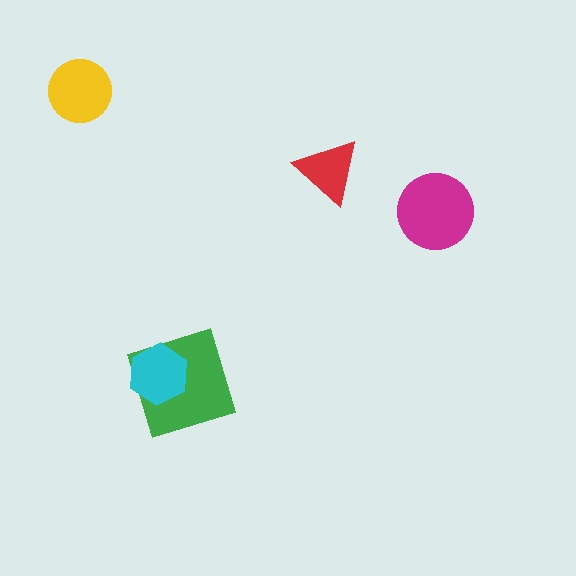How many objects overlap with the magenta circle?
0 objects overlap with the magenta circle.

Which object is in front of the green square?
The cyan hexagon is in front of the green square.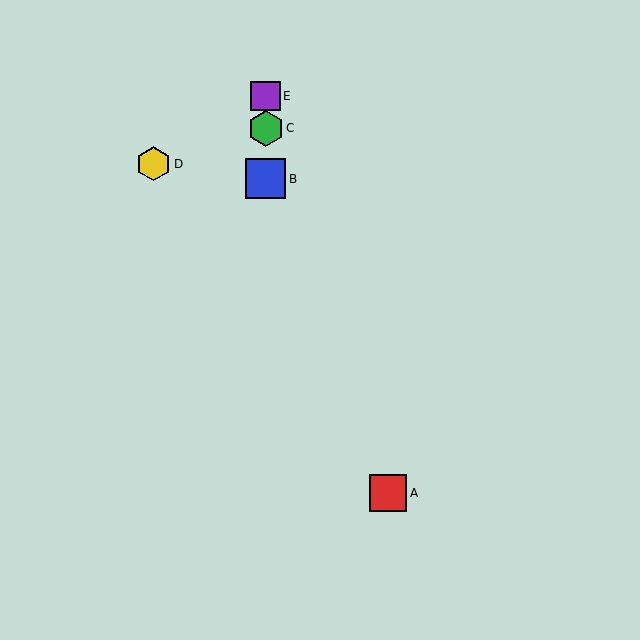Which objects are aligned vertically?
Objects B, C, E are aligned vertically.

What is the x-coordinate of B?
Object B is at x≈266.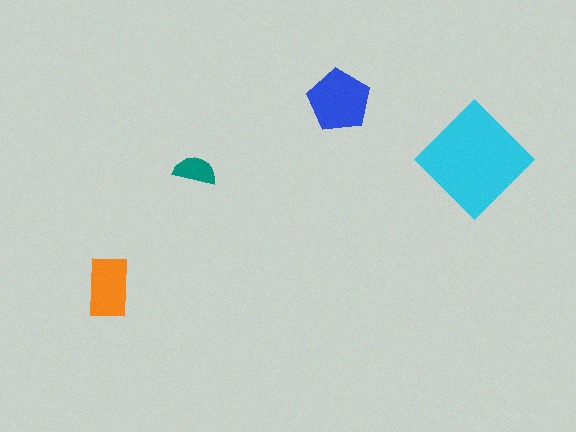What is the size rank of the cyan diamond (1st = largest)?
1st.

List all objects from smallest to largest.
The teal semicircle, the orange rectangle, the blue pentagon, the cyan diamond.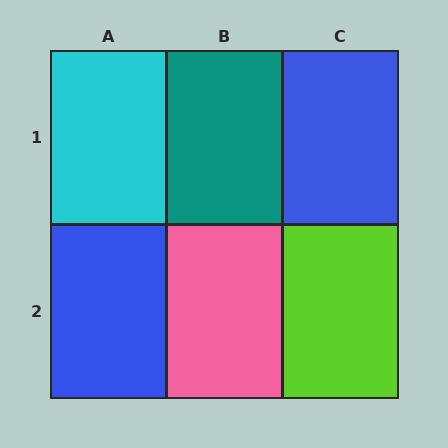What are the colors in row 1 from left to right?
Cyan, teal, blue.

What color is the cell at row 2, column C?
Lime.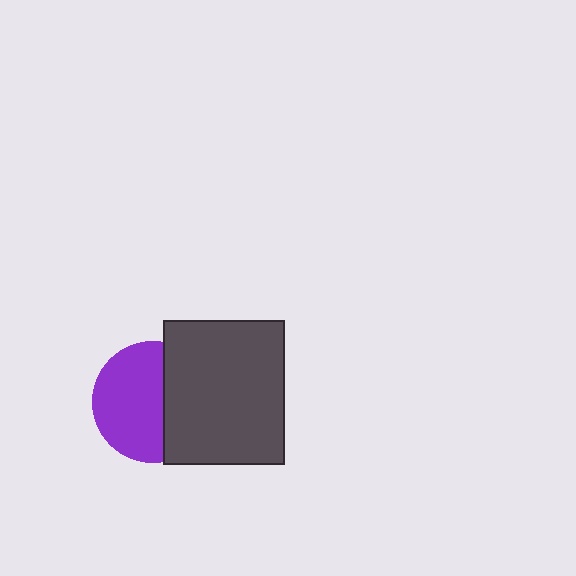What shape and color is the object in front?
The object in front is a dark gray rectangle.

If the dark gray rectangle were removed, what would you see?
You would see the complete purple circle.